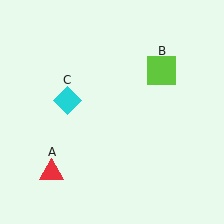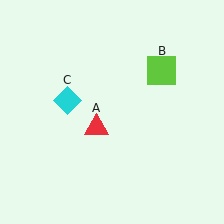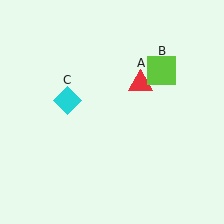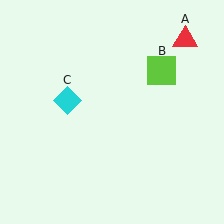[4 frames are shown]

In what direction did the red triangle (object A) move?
The red triangle (object A) moved up and to the right.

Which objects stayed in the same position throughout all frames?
Lime square (object B) and cyan diamond (object C) remained stationary.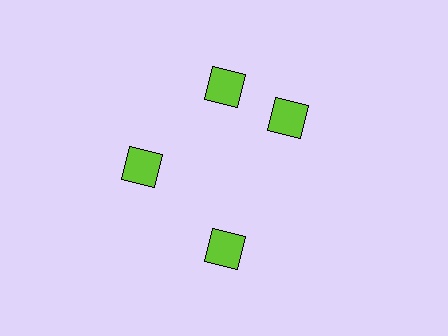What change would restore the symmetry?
The symmetry would be restored by rotating it back into even spacing with its neighbors so that all 4 diamonds sit at equal angles and equal distance from the center.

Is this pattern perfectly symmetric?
No. The 4 lime diamonds are arranged in a ring, but one element near the 3 o'clock position is rotated out of alignment along the ring, breaking the 4-fold rotational symmetry.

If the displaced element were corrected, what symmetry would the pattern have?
It would have 4-fold rotational symmetry — the pattern would map onto itself every 90 degrees.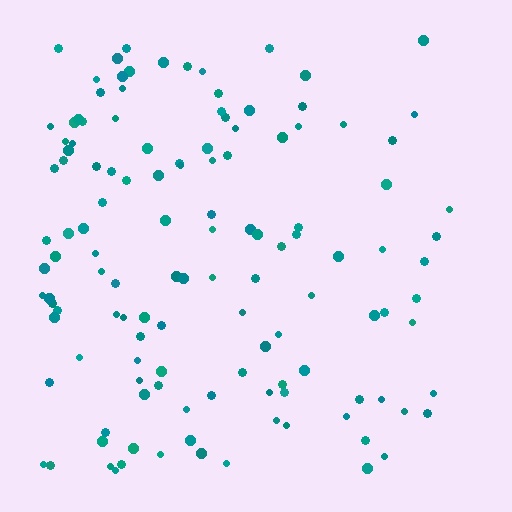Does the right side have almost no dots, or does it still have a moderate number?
Still a moderate number, just noticeably fewer than the left.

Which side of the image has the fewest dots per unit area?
The right.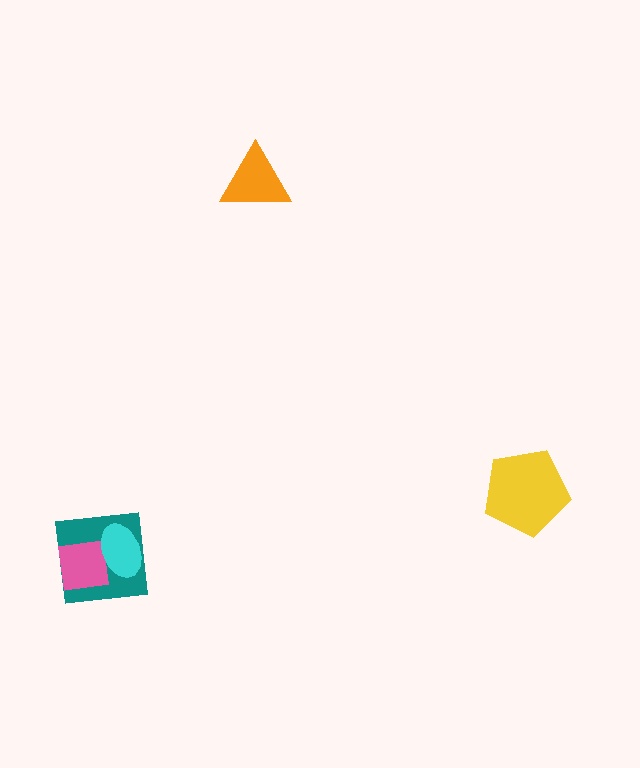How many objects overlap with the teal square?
2 objects overlap with the teal square.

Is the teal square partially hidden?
Yes, it is partially covered by another shape.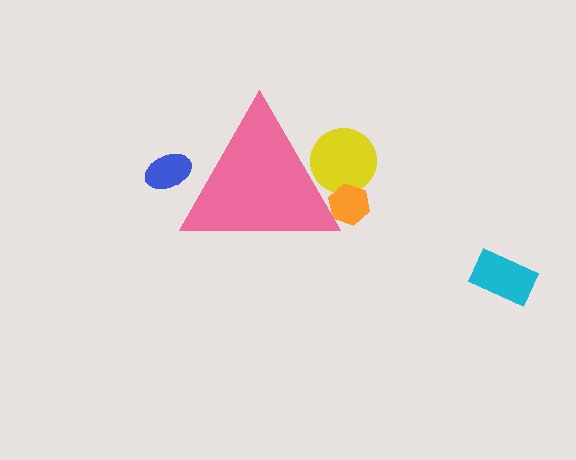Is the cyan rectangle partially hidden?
No, the cyan rectangle is fully visible.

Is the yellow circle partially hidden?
Yes, the yellow circle is partially hidden behind the pink triangle.